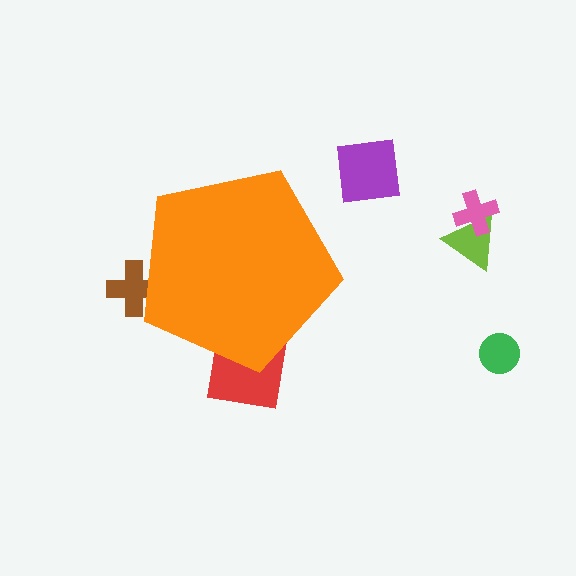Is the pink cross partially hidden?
No, the pink cross is fully visible.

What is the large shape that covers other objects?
An orange pentagon.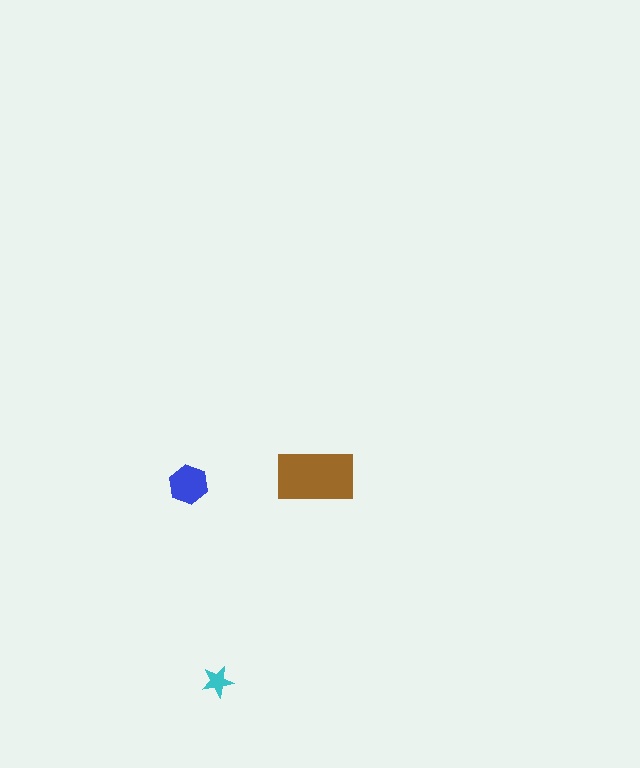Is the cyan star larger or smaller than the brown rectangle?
Smaller.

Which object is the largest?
The brown rectangle.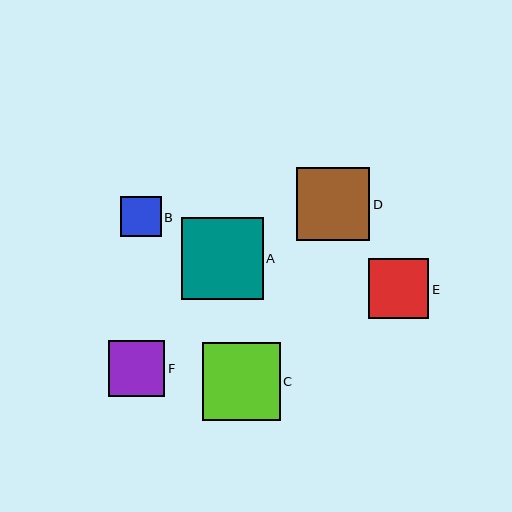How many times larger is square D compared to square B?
Square D is approximately 1.8 times the size of square B.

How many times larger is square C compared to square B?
Square C is approximately 1.9 times the size of square B.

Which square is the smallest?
Square B is the smallest with a size of approximately 40 pixels.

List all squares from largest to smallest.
From largest to smallest: A, C, D, E, F, B.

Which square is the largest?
Square A is the largest with a size of approximately 81 pixels.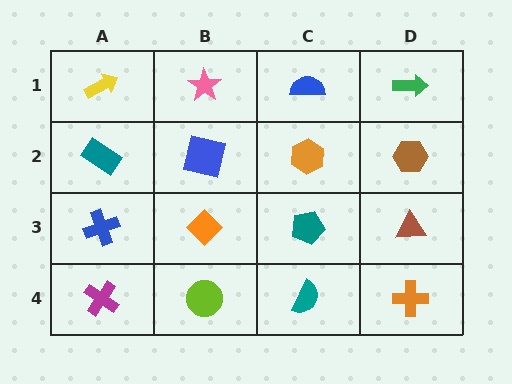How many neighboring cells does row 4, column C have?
3.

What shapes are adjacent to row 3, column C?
An orange hexagon (row 2, column C), a teal semicircle (row 4, column C), an orange diamond (row 3, column B), a brown triangle (row 3, column D).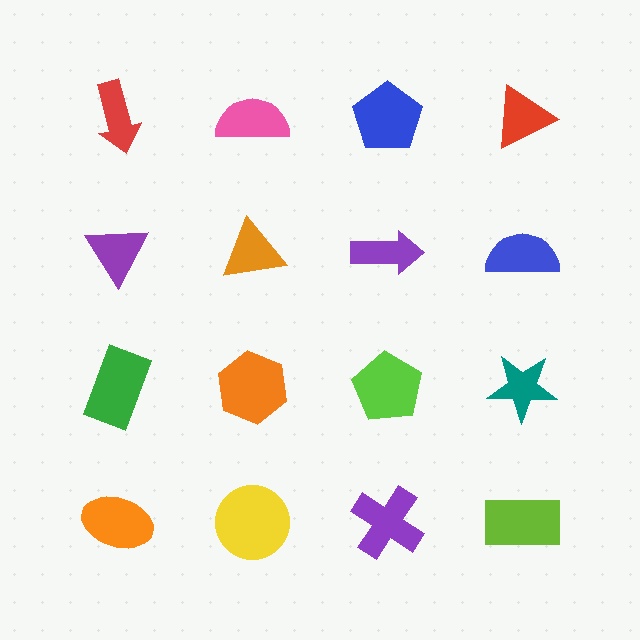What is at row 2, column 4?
A blue semicircle.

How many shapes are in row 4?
4 shapes.